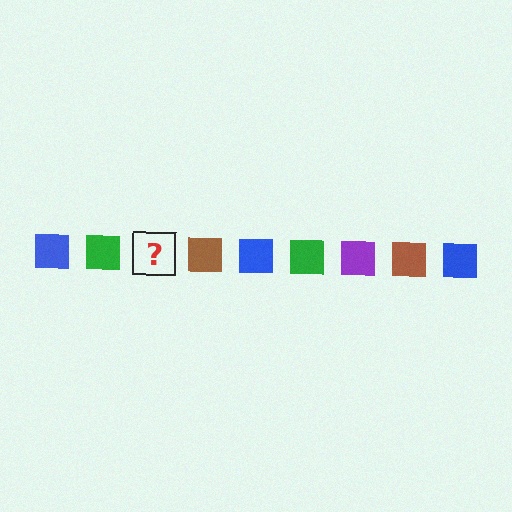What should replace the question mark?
The question mark should be replaced with a purple square.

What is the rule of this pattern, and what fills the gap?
The rule is that the pattern cycles through blue, green, purple, brown squares. The gap should be filled with a purple square.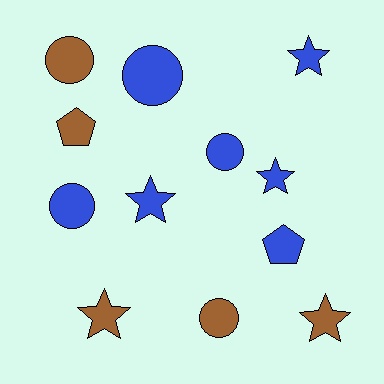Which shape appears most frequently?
Circle, with 5 objects.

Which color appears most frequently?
Blue, with 7 objects.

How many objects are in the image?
There are 12 objects.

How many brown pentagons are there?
There is 1 brown pentagon.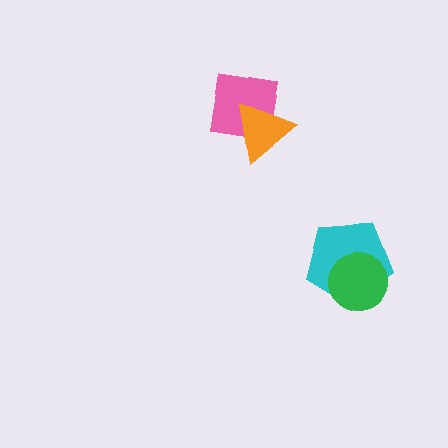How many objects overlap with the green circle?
1 object overlaps with the green circle.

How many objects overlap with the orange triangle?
1 object overlaps with the orange triangle.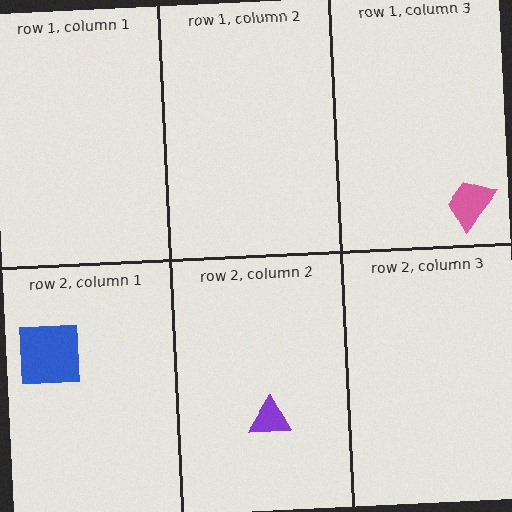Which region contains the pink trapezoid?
The row 1, column 3 region.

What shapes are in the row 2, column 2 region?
The purple triangle.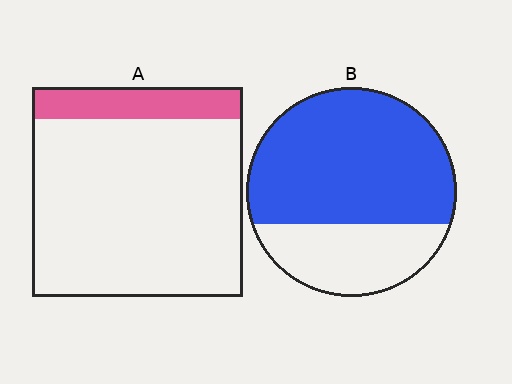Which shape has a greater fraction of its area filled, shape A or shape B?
Shape B.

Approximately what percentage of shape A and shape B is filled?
A is approximately 15% and B is approximately 70%.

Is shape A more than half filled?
No.